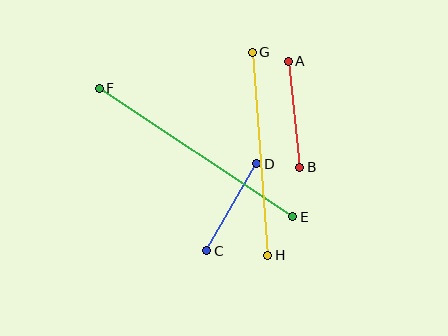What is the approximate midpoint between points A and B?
The midpoint is at approximately (294, 114) pixels.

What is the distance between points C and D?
The distance is approximately 101 pixels.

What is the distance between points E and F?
The distance is approximately 232 pixels.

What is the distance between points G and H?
The distance is approximately 203 pixels.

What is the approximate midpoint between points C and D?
The midpoint is at approximately (232, 207) pixels.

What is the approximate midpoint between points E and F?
The midpoint is at approximately (196, 152) pixels.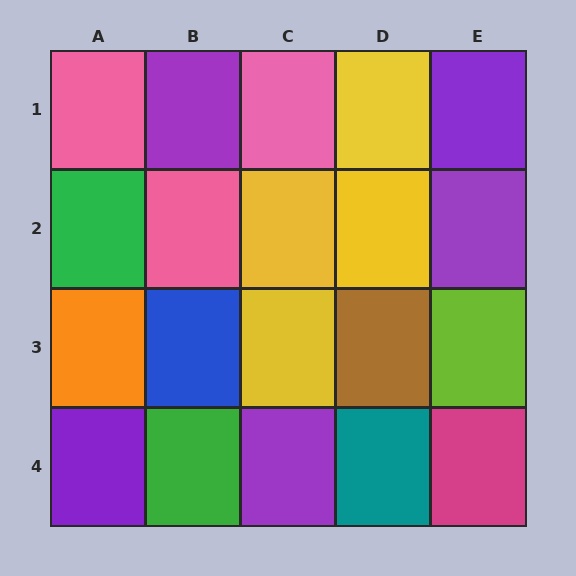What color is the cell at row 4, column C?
Purple.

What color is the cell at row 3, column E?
Lime.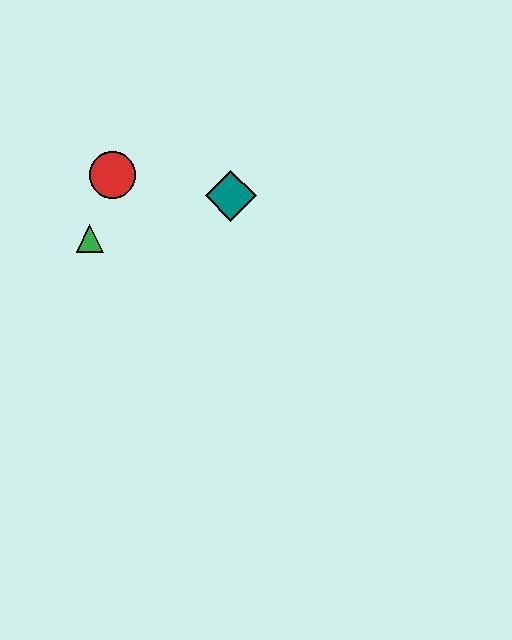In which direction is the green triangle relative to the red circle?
The green triangle is below the red circle.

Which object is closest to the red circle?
The green triangle is closest to the red circle.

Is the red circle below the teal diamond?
No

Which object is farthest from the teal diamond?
The green triangle is farthest from the teal diamond.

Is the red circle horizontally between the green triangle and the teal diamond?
Yes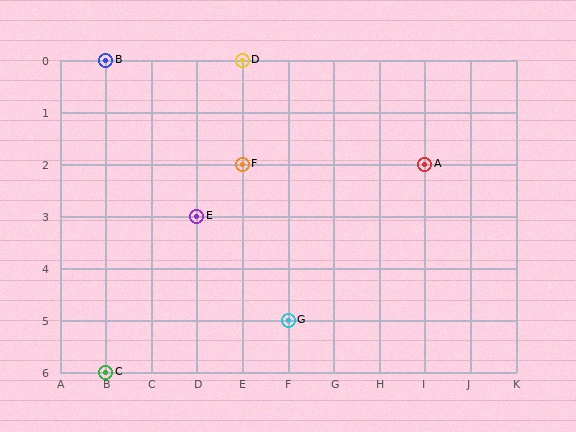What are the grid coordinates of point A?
Point A is at grid coordinates (I, 2).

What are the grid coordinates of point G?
Point G is at grid coordinates (F, 5).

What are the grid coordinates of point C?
Point C is at grid coordinates (B, 6).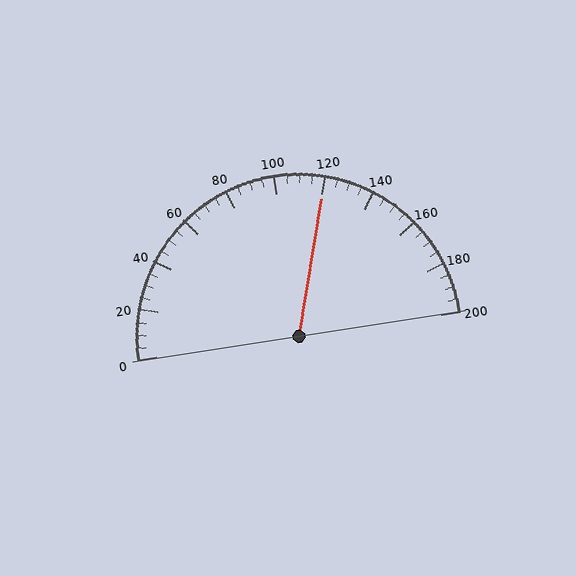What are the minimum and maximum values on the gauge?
The gauge ranges from 0 to 200.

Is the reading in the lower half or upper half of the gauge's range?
The reading is in the upper half of the range (0 to 200).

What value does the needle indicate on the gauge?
The needle indicates approximately 120.